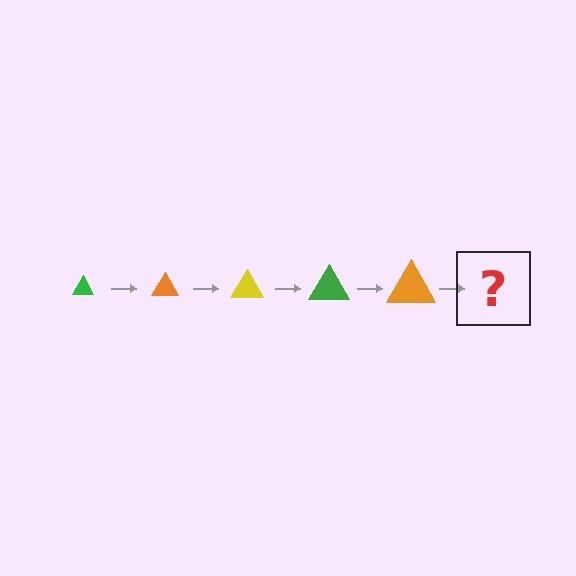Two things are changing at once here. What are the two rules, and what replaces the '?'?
The two rules are that the triangle grows larger each step and the color cycles through green, orange, and yellow. The '?' should be a yellow triangle, larger than the previous one.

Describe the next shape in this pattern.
It should be a yellow triangle, larger than the previous one.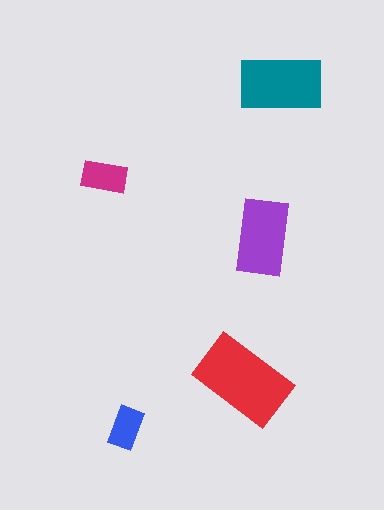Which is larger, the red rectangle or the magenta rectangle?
The red one.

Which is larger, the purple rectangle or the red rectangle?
The red one.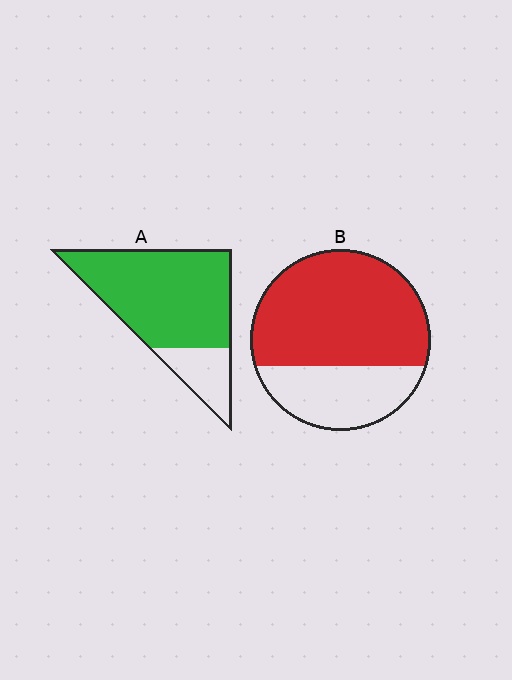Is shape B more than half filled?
Yes.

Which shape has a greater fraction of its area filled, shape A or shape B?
Shape A.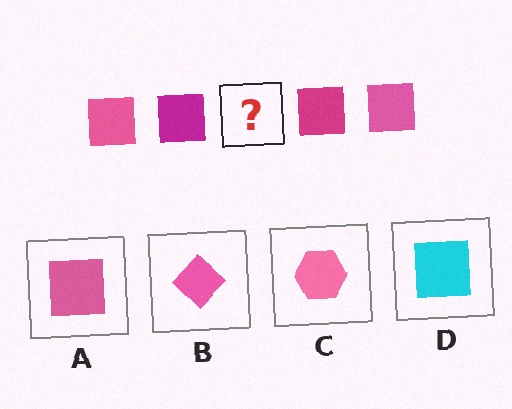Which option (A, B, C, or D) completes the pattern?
A.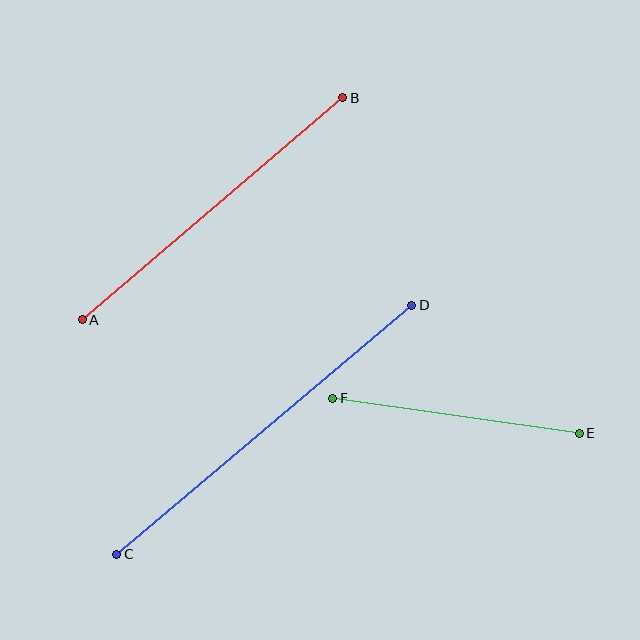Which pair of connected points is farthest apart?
Points C and D are farthest apart.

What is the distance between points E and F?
The distance is approximately 249 pixels.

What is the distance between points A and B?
The distance is approximately 342 pixels.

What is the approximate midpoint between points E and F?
The midpoint is at approximately (456, 416) pixels.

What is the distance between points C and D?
The distance is approximately 386 pixels.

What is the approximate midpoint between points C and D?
The midpoint is at approximately (264, 430) pixels.